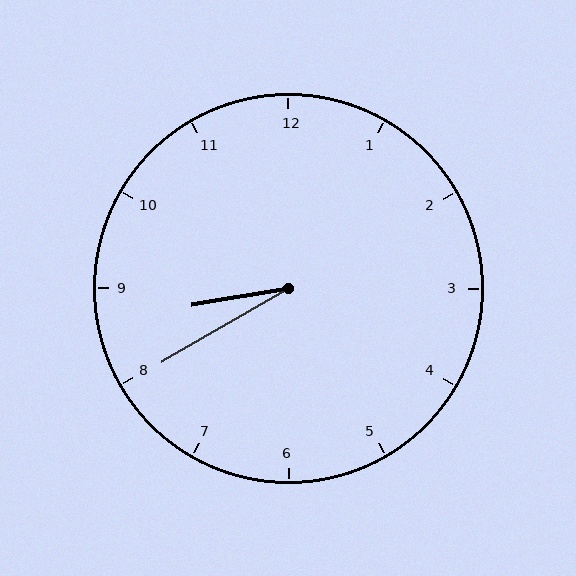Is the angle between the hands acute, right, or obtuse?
It is acute.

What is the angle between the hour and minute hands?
Approximately 20 degrees.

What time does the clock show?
8:40.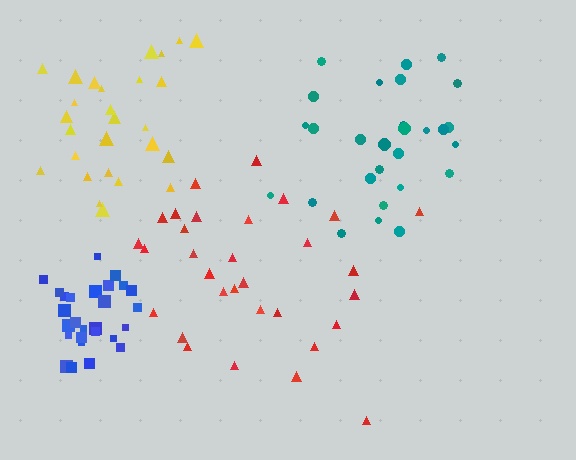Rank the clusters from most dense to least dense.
blue, yellow, teal, red.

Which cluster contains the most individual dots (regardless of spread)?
Red (31).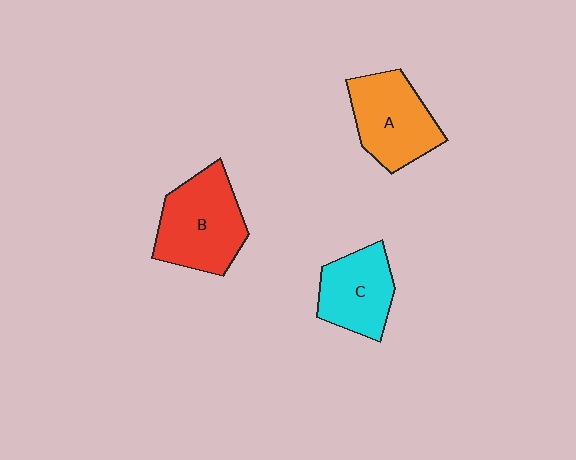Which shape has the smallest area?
Shape C (cyan).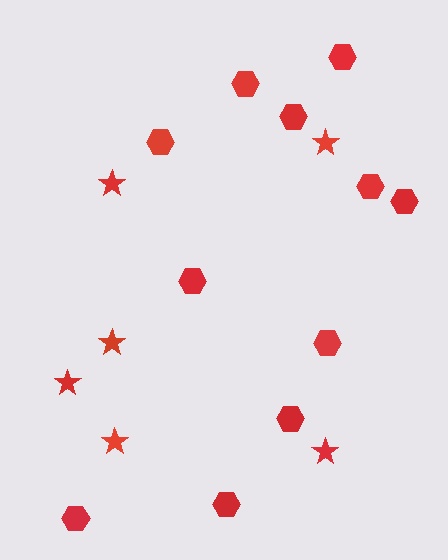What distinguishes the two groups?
There are 2 groups: one group of stars (6) and one group of hexagons (11).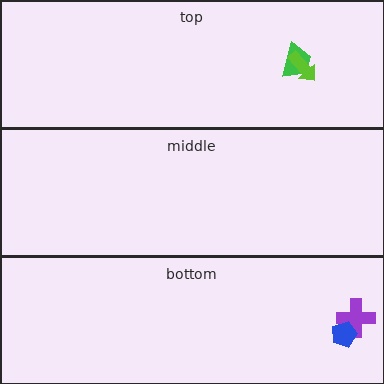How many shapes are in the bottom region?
2.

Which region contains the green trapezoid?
The top region.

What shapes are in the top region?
The green trapezoid, the lime arrow.